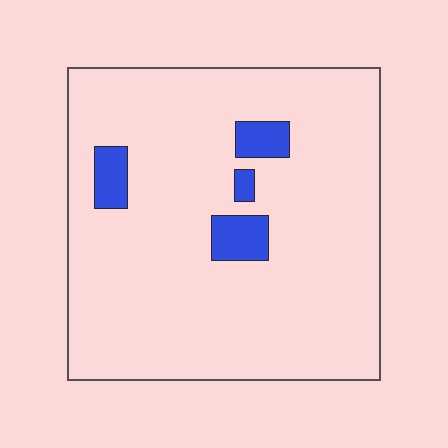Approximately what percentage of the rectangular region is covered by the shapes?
Approximately 10%.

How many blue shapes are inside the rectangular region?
4.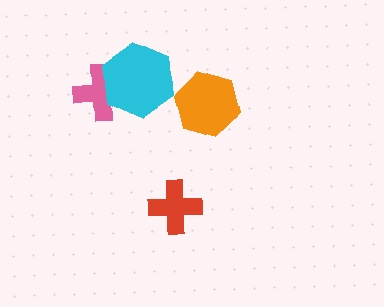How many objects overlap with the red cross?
0 objects overlap with the red cross.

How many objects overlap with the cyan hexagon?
1 object overlaps with the cyan hexagon.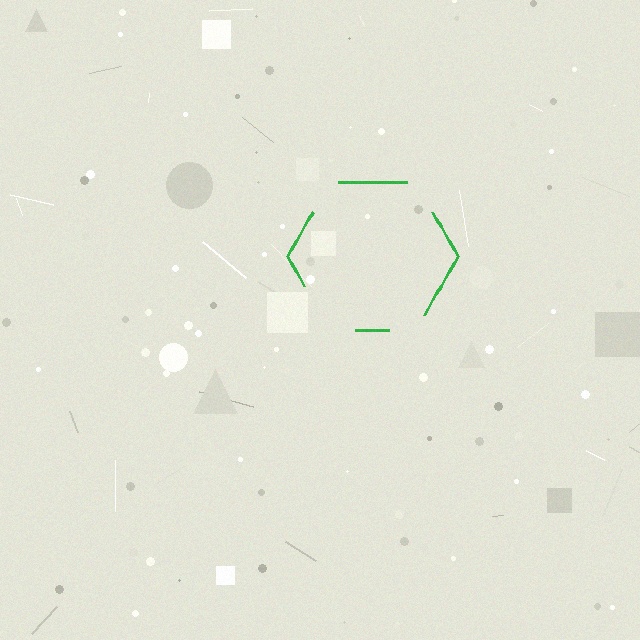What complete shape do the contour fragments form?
The contour fragments form a hexagon.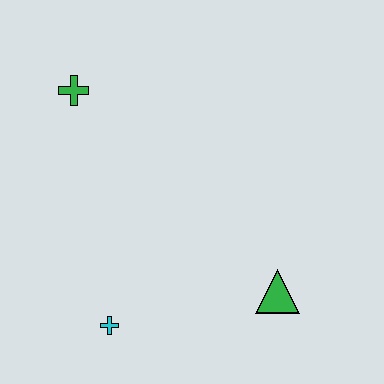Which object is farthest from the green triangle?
The green cross is farthest from the green triangle.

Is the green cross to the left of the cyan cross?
Yes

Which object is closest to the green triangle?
The cyan cross is closest to the green triangle.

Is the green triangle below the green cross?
Yes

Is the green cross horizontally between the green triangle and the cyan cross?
No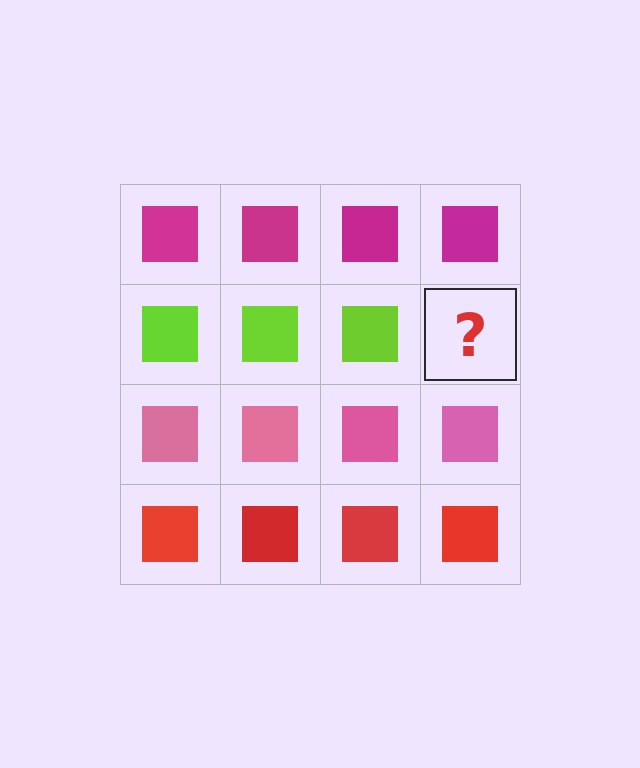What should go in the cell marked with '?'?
The missing cell should contain a lime square.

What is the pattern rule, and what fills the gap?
The rule is that each row has a consistent color. The gap should be filled with a lime square.